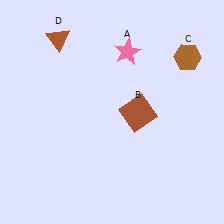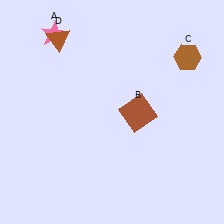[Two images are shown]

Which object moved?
The pink star (A) moved left.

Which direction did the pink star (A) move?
The pink star (A) moved left.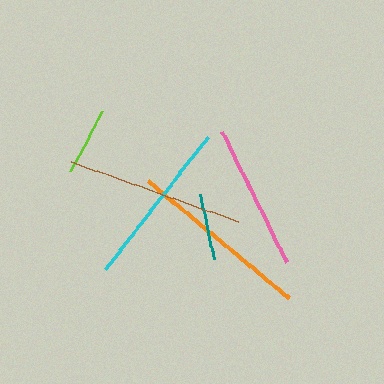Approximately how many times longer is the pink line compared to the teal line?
The pink line is approximately 2.2 times the length of the teal line.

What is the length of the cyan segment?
The cyan segment is approximately 168 pixels long.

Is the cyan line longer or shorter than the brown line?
The brown line is longer than the cyan line.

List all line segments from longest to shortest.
From longest to shortest: orange, brown, cyan, pink, lime, teal.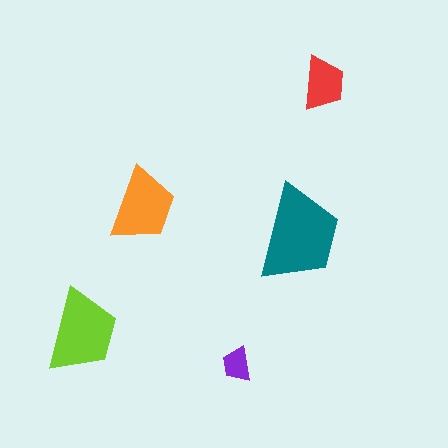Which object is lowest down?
The purple trapezoid is bottommost.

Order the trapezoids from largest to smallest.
the teal one, the lime one, the orange one, the red one, the purple one.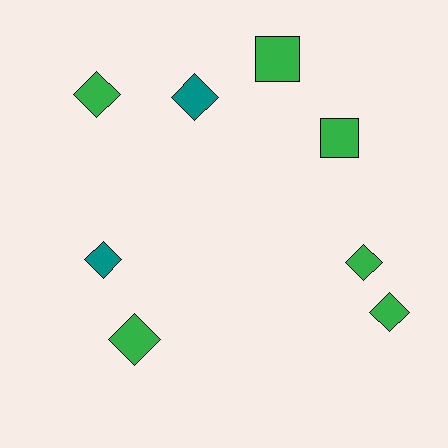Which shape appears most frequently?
Diamond, with 6 objects.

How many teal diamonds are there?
There are 2 teal diamonds.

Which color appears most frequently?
Green, with 6 objects.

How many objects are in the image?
There are 8 objects.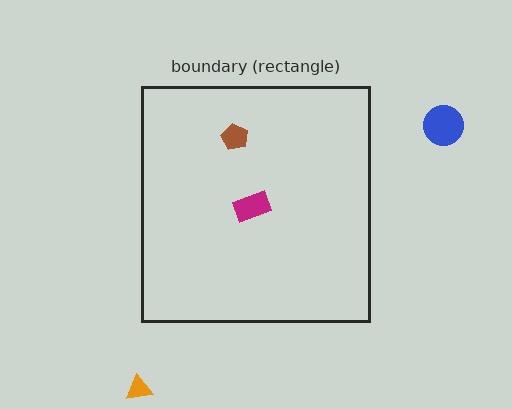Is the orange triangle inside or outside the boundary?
Outside.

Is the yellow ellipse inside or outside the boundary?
Inside.